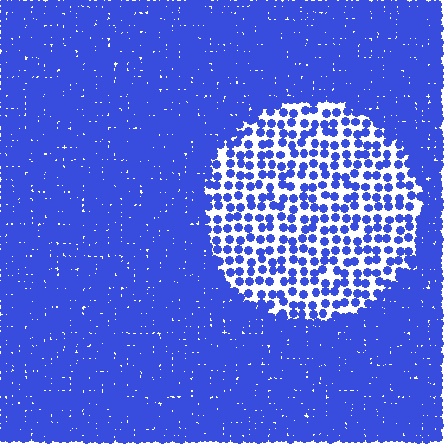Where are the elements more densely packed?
The elements are more densely packed outside the circle boundary.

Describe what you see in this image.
The image contains small blue elements arranged at two different densities. A circle-shaped region is visible where the elements are less densely packed than the surrounding area.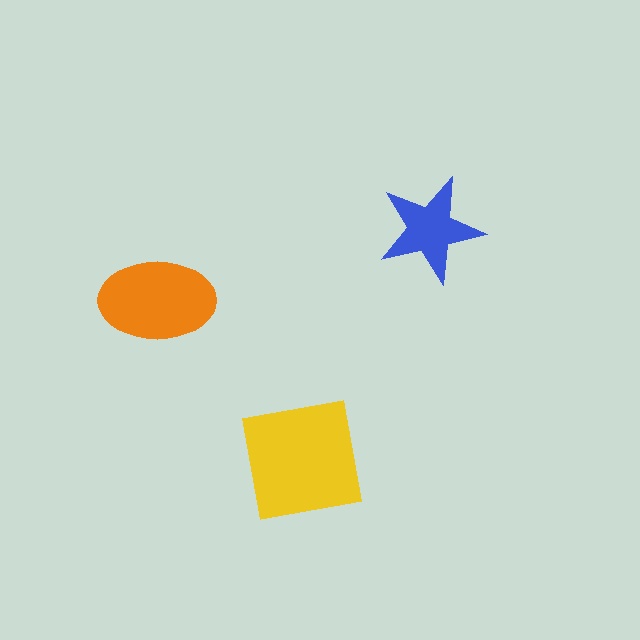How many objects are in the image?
There are 3 objects in the image.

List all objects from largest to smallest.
The yellow square, the orange ellipse, the blue star.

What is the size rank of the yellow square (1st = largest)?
1st.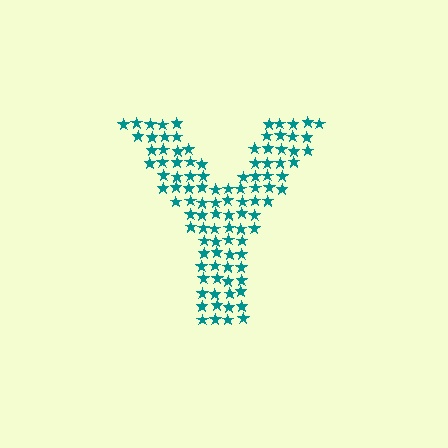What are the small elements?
The small elements are stars.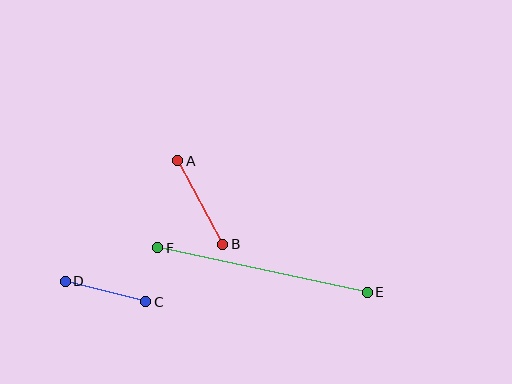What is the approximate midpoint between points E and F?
The midpoint is at approximately (262, 270) pixels.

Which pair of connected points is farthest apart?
Points E and F are farthest apart.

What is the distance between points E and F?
The distance is approximately 214 pixels.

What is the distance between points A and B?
The distance is approximately 95 pixels.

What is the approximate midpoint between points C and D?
The midpoint is at approximately (105, 291) pixels.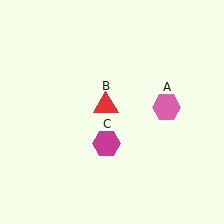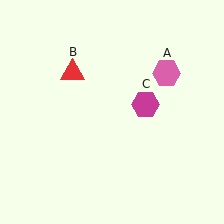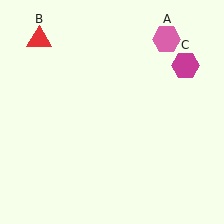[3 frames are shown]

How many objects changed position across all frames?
3 objects changed position: pink hexagon (object A), red triangle (object B), magenta hexagon (object C).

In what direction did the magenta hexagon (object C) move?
The magenta hexagon (object C) moved up and to the right.